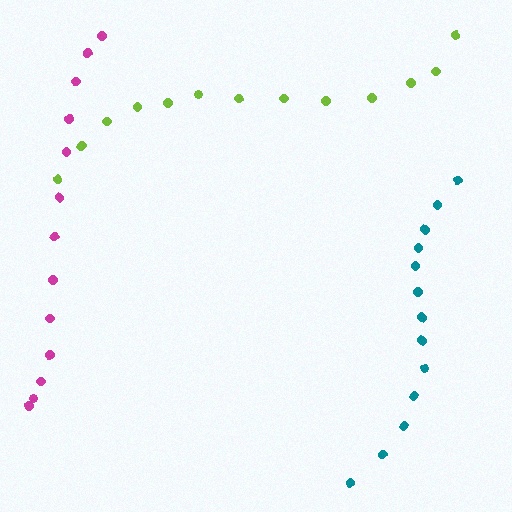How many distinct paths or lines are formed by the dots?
There are 3 distinct paths.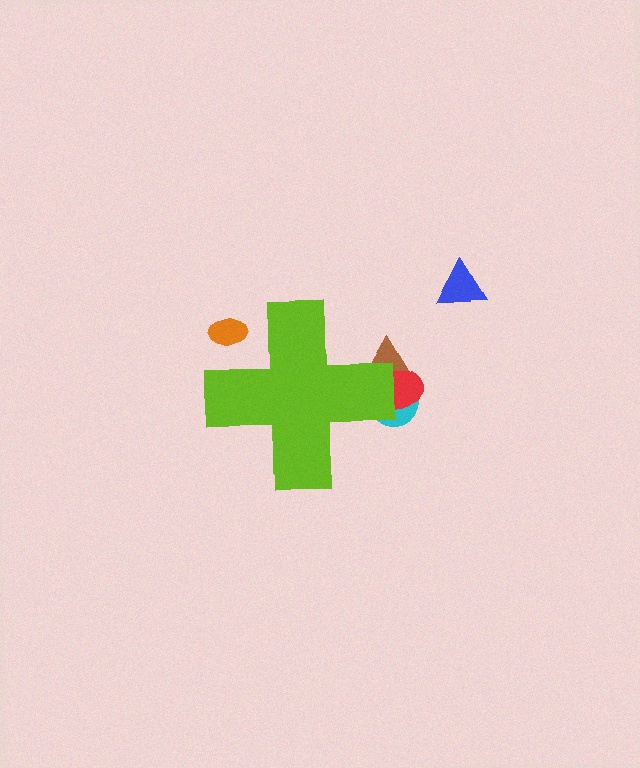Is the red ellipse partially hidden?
Yes, the red ellipse is partially hidden behind the lime cross.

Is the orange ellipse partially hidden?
Yes, the orange ellipse is partially hidden behind the lime cross.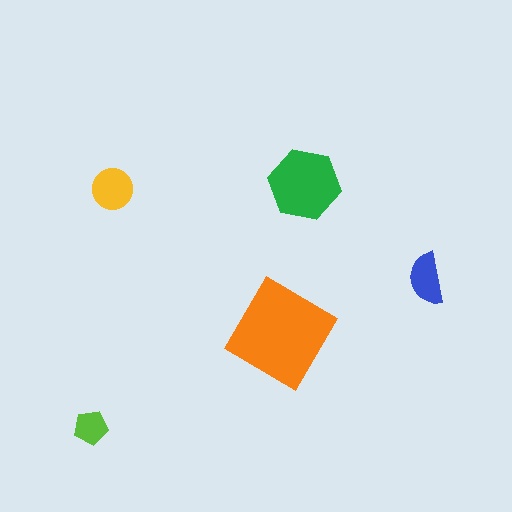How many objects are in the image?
There are 5 objects in the image.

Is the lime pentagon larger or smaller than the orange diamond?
Smaller.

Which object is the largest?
The orange diamond.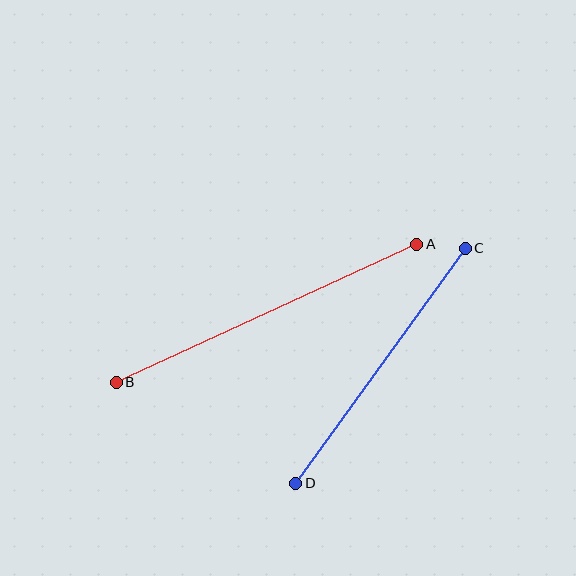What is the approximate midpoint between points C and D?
The midpoint is at approximately (380, 366) pixels.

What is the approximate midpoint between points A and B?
The midpoint is at approximately (267, 313) pixels.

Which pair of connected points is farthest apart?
Points A and B are farthest apart.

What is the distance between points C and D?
The distance is approximately 290 pixels.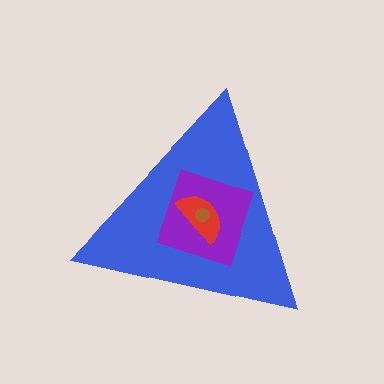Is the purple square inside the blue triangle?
Yes.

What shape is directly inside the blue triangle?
The purple square.